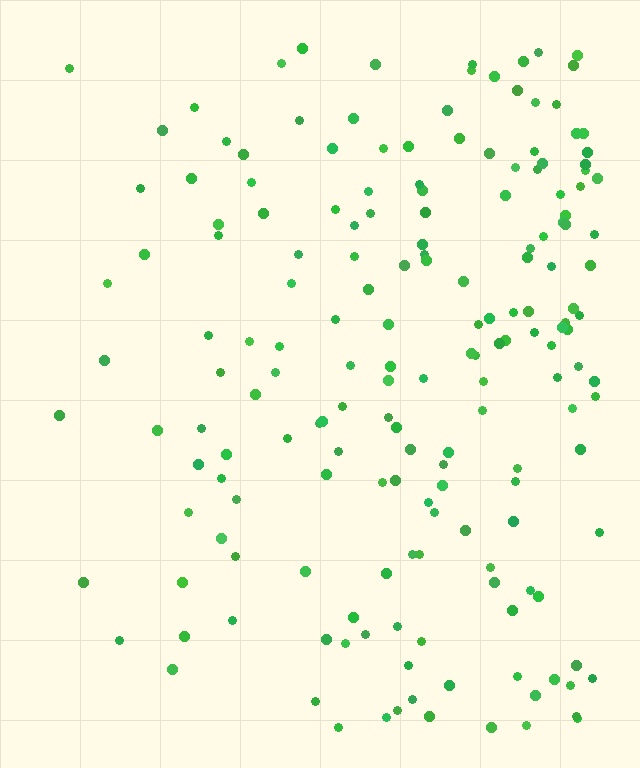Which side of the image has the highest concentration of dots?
The right.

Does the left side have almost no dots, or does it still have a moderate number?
Still a moderate number, just noticeably fewer than the right.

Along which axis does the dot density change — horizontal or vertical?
Horizontal.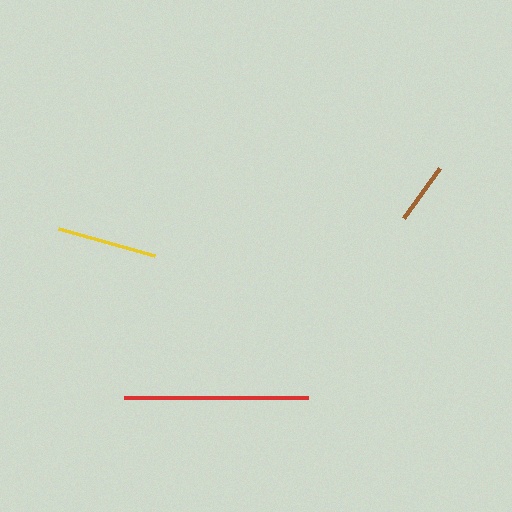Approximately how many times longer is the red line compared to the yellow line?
The red line is approximately 1.8 times the length of the yellow line.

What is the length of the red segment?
The red segment is approximately 184 pixels long.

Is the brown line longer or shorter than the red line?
The red line is longer than the brown line.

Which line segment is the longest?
The red line is the longest at approximately 184 pixels.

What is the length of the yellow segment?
The yellow segment is approximately 100 pixels long.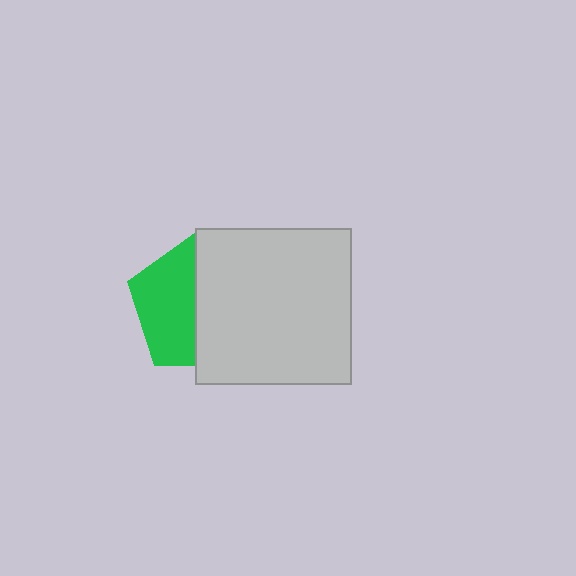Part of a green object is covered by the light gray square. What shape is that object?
It is a pentagon.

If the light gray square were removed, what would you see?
You would see the complete green pentagon.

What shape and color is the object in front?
The object in front is a light gray square.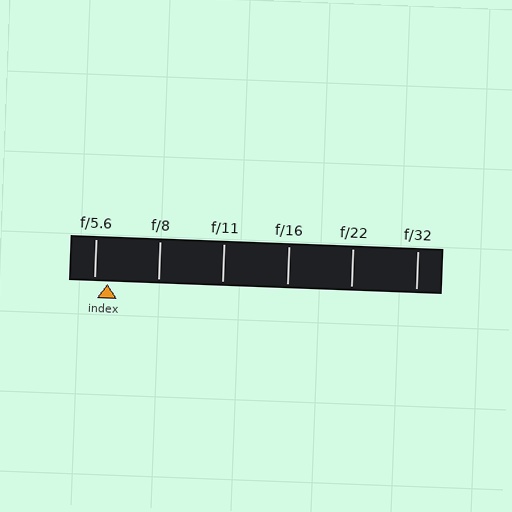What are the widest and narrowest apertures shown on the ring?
The widest aperture shown is f/5.6 and the narrowest is f/32.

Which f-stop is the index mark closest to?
The index mark is closest to f/5.6.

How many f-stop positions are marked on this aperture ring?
There are 6 f-stop positions marked.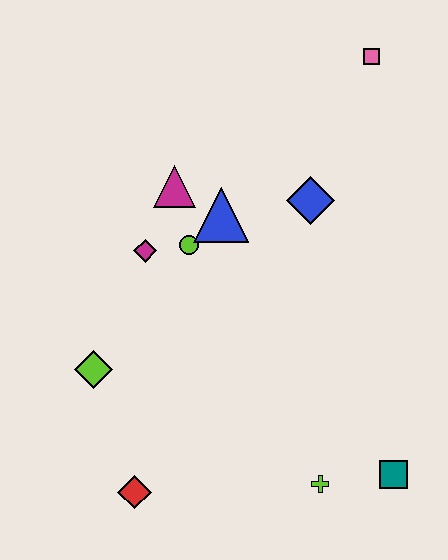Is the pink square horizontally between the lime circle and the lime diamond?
No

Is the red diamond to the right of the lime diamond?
Yes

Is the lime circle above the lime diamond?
Yes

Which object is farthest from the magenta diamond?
The teal square is farthest from the magenta diamond.